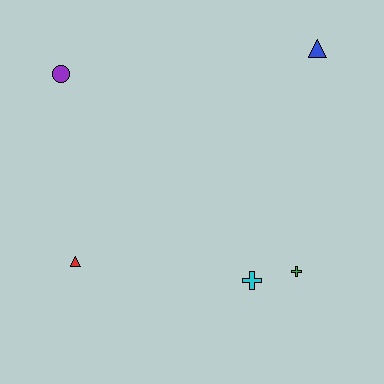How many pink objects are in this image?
There are no pink objects.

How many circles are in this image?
There is 1 circle.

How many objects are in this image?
There are 5 objects.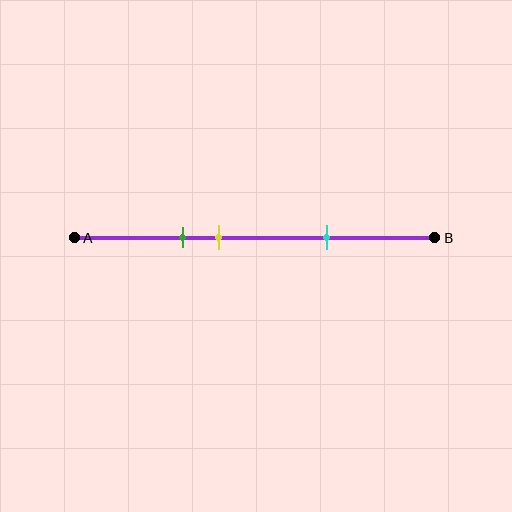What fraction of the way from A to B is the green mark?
The green mark is approximately 30% (0.3) of the way from A to B.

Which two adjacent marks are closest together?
The green and yellow marks are the closest adjacent pair.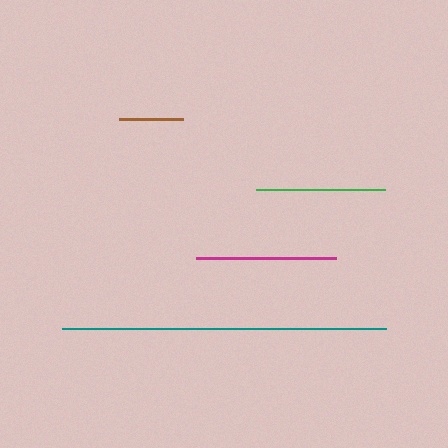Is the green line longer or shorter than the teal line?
The teal line is longer than the green line.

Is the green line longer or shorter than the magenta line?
The magenta line is longer than the green line.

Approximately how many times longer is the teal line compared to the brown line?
The teal line is approximately 5.1 times the length of the brown line.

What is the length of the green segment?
The green segment is approximately 129 pixels long.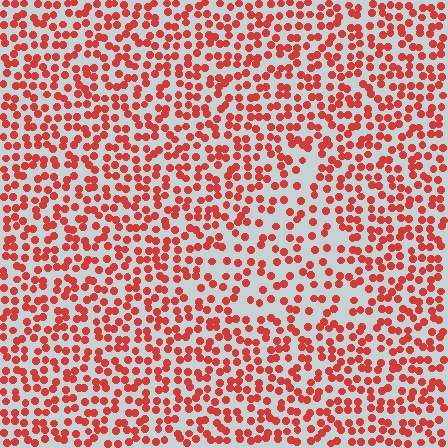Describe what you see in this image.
The image contains small red elements arranged at two different densities. A triangle-shaped region is visible where the elements are less densely packed than the surrounding area.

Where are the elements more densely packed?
The elements are more densely packed outside the triangle boundary.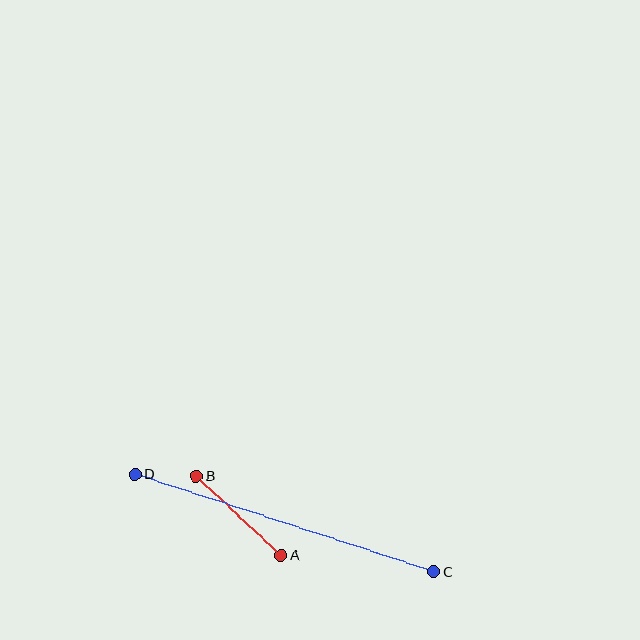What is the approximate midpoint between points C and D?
The midpoint is at approximately (284, 523) pixels.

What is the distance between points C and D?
The distance is approximately 315 pixels.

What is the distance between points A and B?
The distance is approximately 116 pixels.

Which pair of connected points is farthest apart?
Points C and D are farthest apart.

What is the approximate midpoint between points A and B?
The midpoint is at approximately (239, 516) pixels.